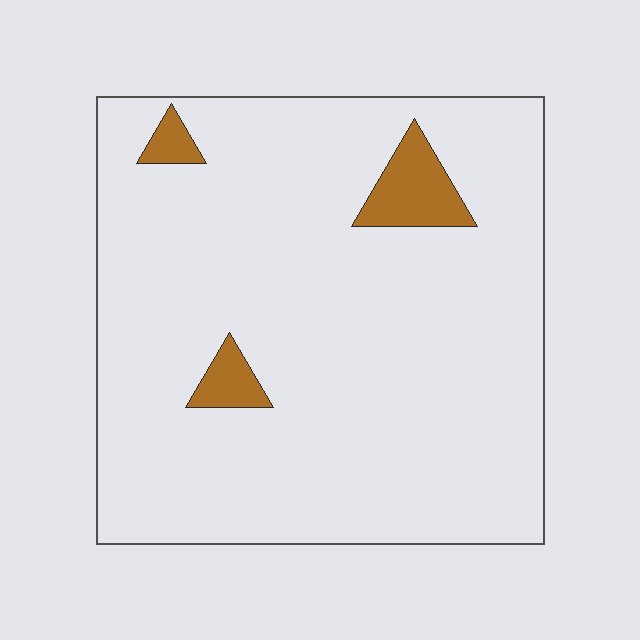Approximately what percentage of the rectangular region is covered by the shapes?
Approximately 5%.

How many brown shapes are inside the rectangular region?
3.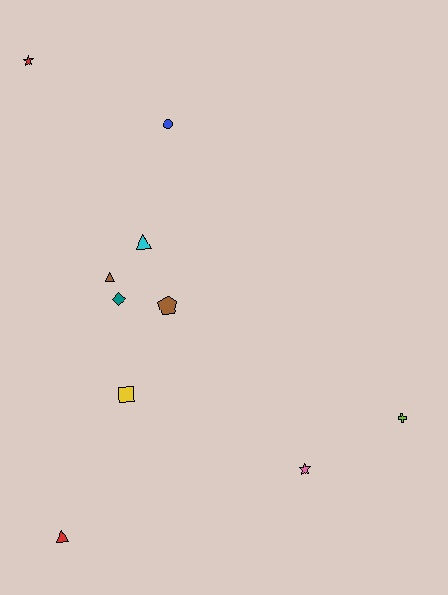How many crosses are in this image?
There is 1 cross.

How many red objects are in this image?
There are 2 red objects.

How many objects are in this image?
There are 10 objects.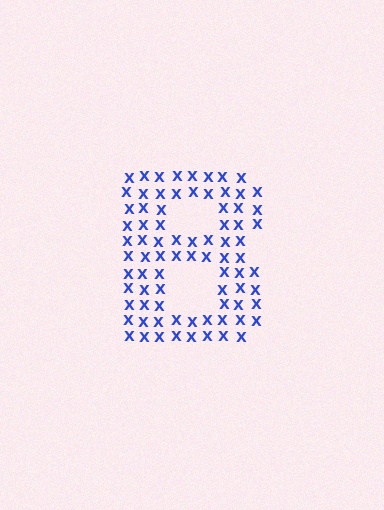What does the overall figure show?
The overall figure shows the letter B.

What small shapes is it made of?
It is made of small letter X's.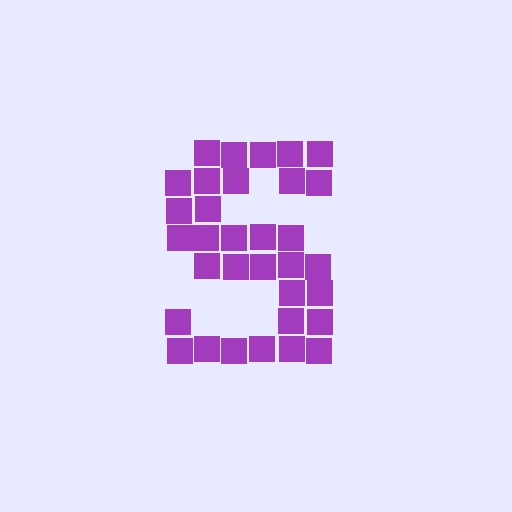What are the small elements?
The small elements are squares.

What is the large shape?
The large shape is the letter S.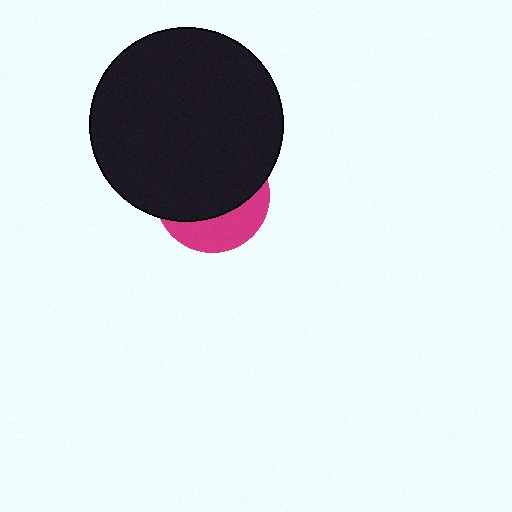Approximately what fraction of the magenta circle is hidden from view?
Roughly 67% of the magenta circle is hidden behind the black circle.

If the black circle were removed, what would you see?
You would see the complete magenta circle.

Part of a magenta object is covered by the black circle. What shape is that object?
It is a circle.